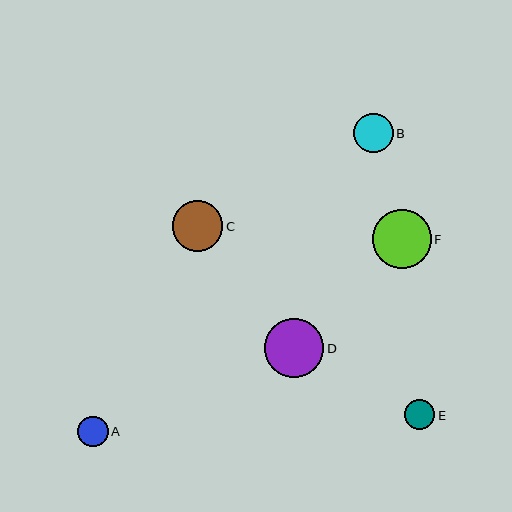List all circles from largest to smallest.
From largest to smallest: D, F, C, B, A, E.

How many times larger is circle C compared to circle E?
Circle C is approximately 1.7 times the size of circle E.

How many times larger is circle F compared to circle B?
Circle F is approximately 1.5 times the size of circle B.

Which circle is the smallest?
Circle E is the smallest with a size of approximately 30 pixels.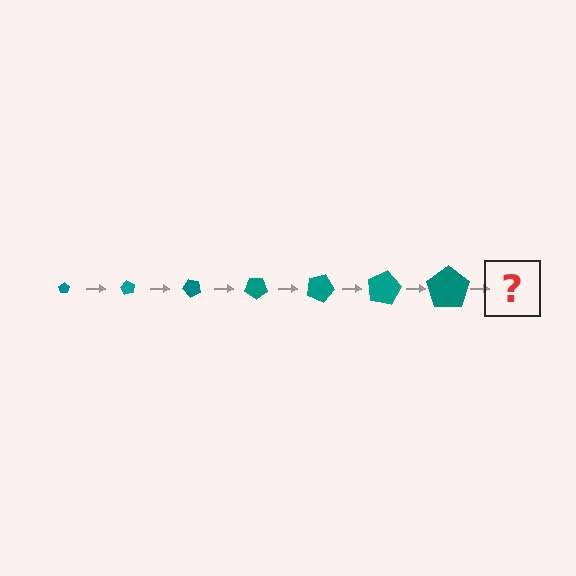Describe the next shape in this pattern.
It should be a pentagon, larger than the previous one and rotated 420 degrees from the start.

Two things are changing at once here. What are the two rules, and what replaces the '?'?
The two rules are that the pentagon grows larger each step and it rotates 60 degrees each step. The '?' should be a pentagon, larger than the previous one and rotated 420 degrees from the start.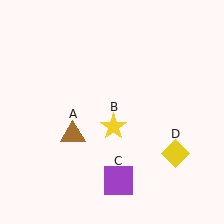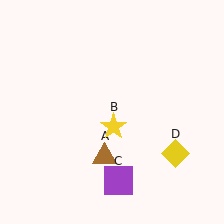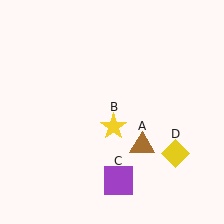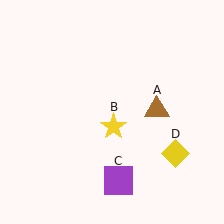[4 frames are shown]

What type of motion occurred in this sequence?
The brown triangle (object A) rotated counterclockwise around the center of the scene.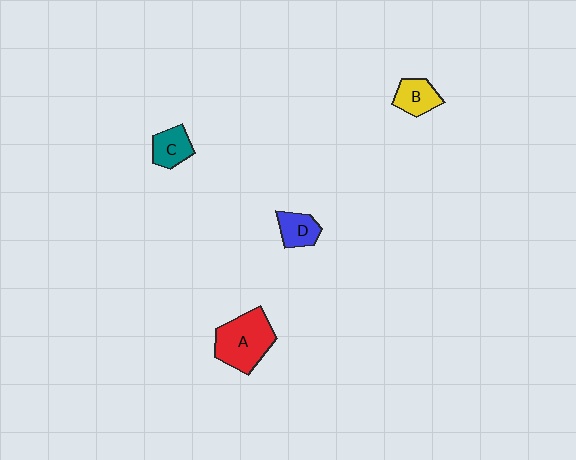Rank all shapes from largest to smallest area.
From largest to smallest: A (red), C (teal), B (yellow), D (blue).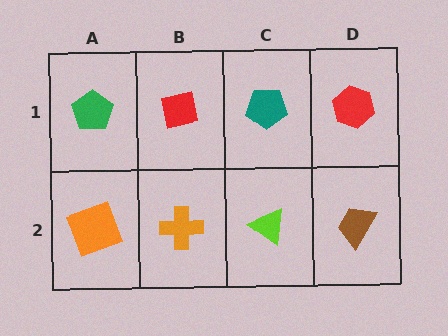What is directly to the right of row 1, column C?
A red hexagon.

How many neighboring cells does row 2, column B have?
3.